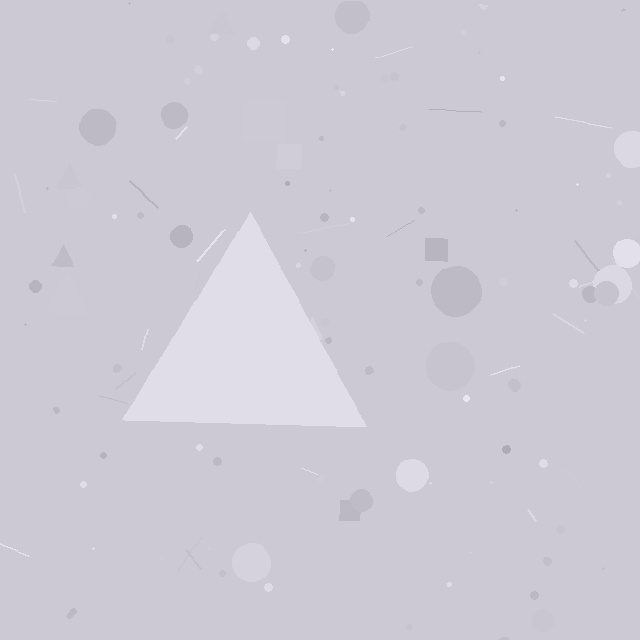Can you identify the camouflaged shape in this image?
The camouflaged shape is a triangle.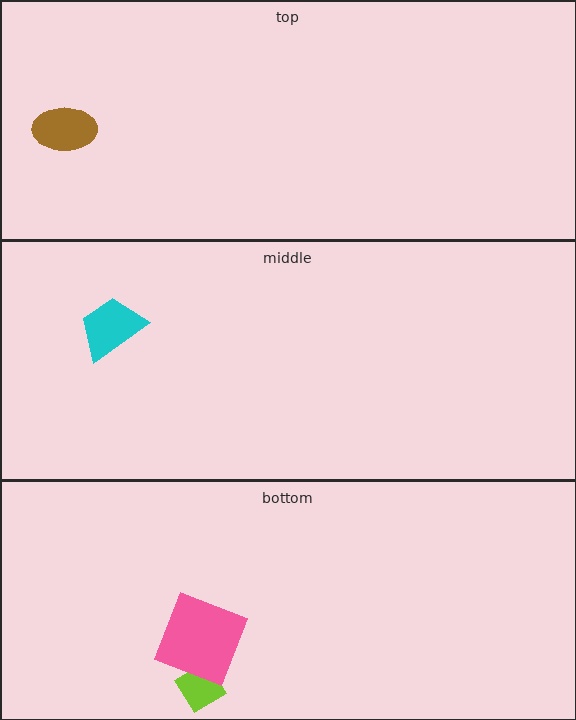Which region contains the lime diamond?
The bottom region.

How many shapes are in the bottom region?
2.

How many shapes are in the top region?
1.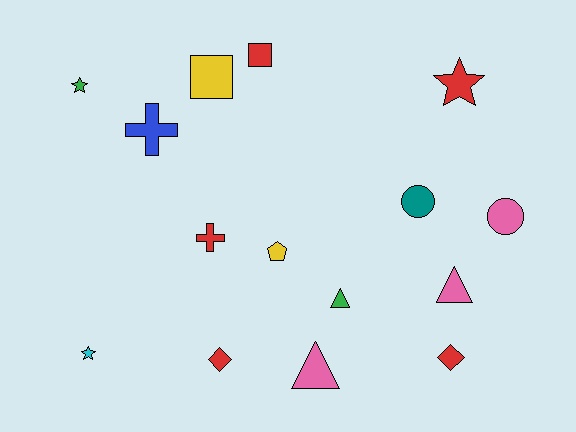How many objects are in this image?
There are 15 objects.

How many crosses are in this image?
There are 2 crosses.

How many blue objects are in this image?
There is 1 blue object.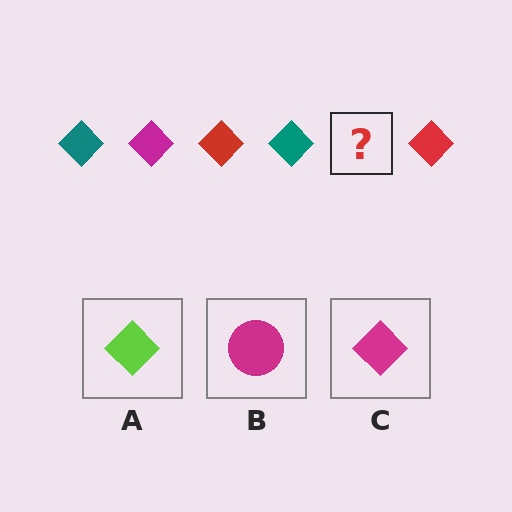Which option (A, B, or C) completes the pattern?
C.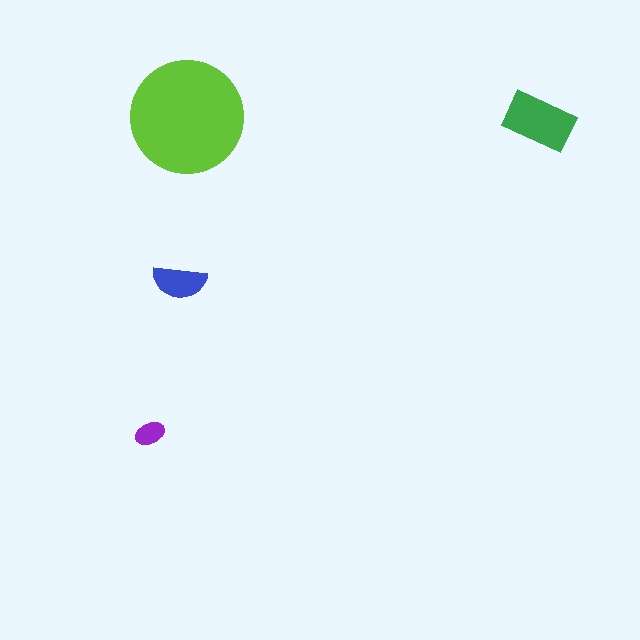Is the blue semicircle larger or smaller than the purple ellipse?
Larger.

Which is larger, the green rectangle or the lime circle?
The lime circle.